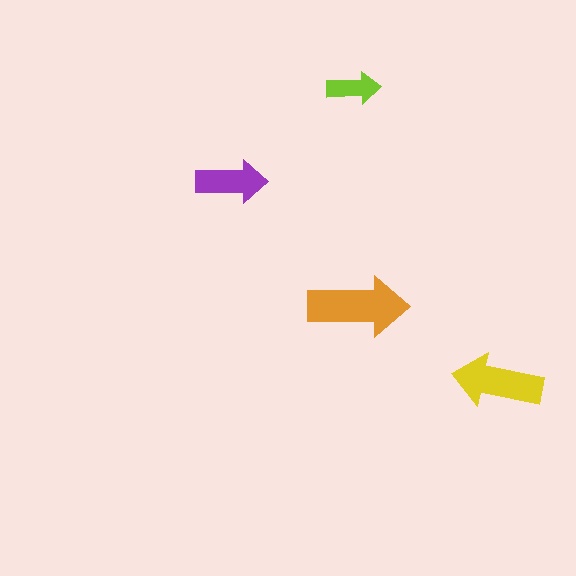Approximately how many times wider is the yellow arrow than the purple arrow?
About 1.5 times wider.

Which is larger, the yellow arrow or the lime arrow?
The yellow one.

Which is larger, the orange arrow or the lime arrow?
The orange one.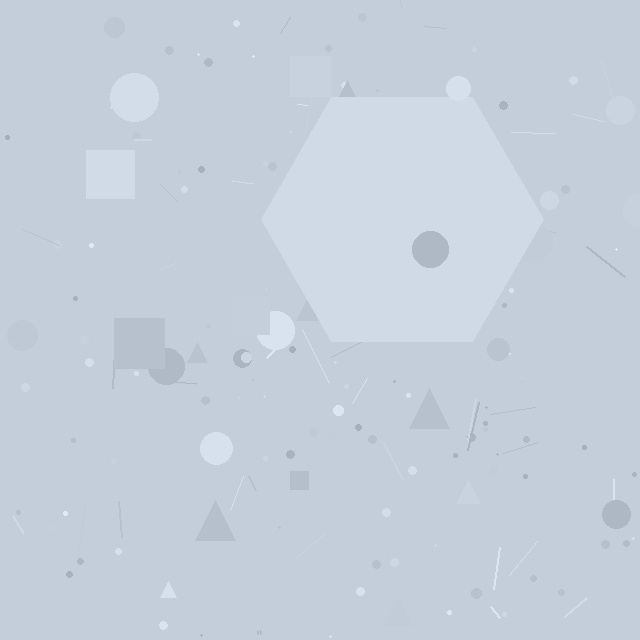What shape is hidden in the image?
A hexagon is hidden in the image.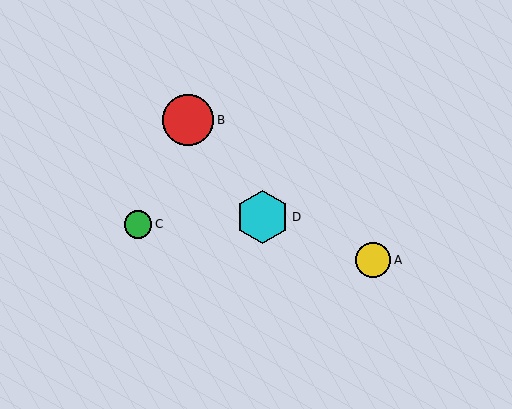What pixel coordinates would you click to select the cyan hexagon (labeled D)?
Click at (263, 217) to select the cyan hexagon D.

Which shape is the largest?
The cyan hexagon (labeled D) is the largest.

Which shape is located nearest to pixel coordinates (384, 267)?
The yellow circle (labeled A) at (373, 260) is nearest to that location.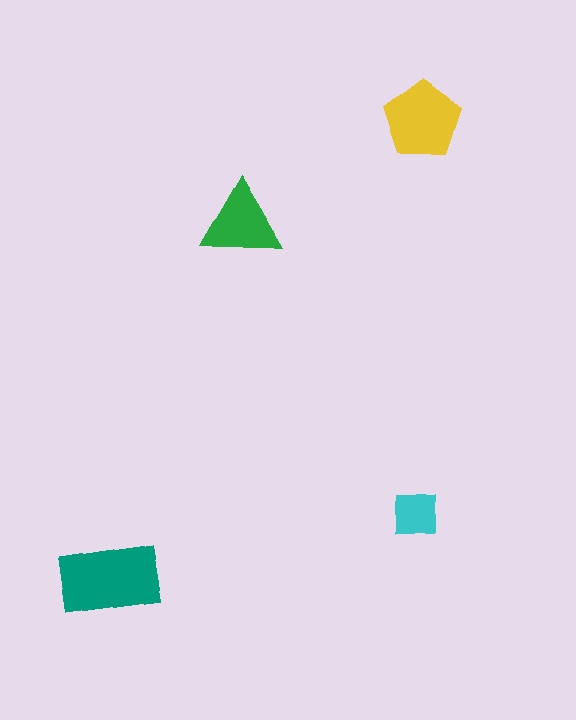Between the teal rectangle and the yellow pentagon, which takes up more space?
The teal rectangle.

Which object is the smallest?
The cyan square.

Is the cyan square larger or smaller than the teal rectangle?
Smaller.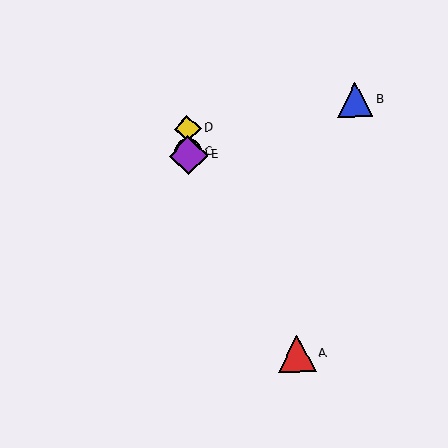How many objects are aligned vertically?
3 objects (C, D, E) are aligned vertically.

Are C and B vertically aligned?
No, C is at x≈188 and B is at x≈355.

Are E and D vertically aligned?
Yes, both are at x≈189.